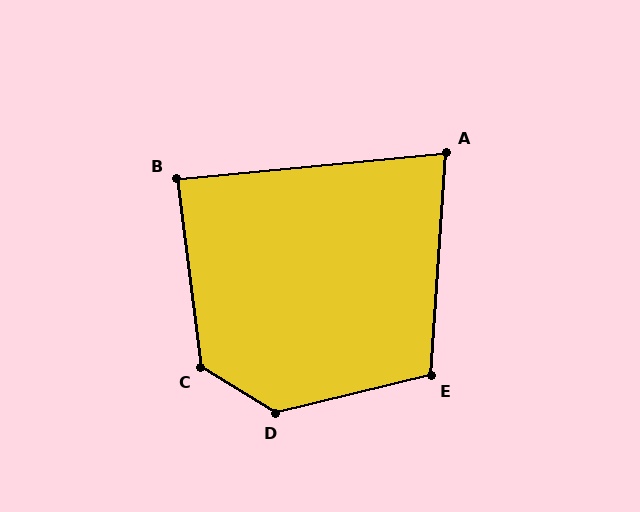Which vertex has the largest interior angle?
D, at approximately 135 degrees.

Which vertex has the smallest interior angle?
A, at approximately 81 degrees.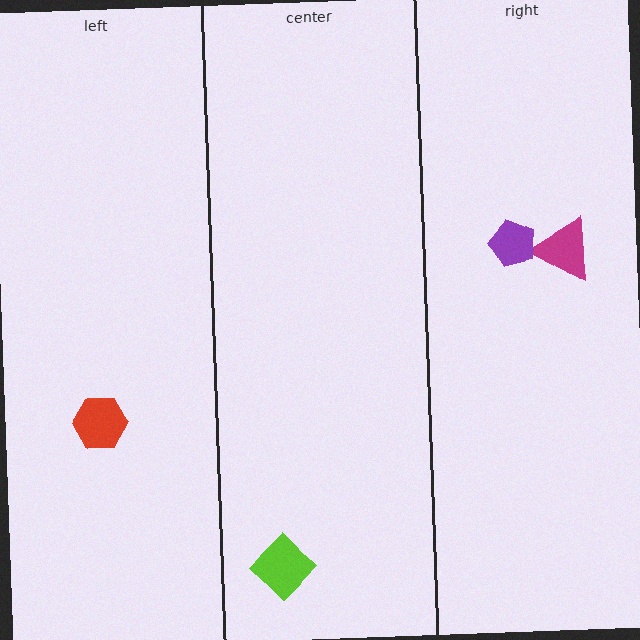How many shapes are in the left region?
1.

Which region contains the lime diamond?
The center region.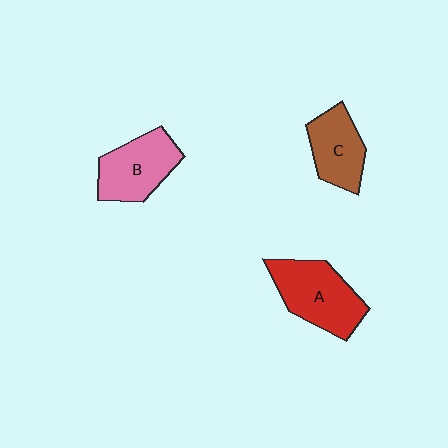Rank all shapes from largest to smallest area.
From largest to smallest: A (red), B (pink), C (brown).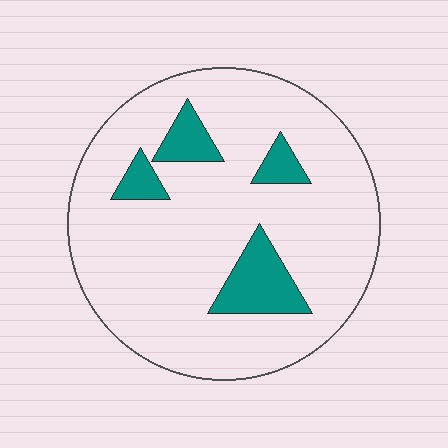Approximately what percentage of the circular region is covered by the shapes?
Approximately 15%.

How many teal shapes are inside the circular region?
4.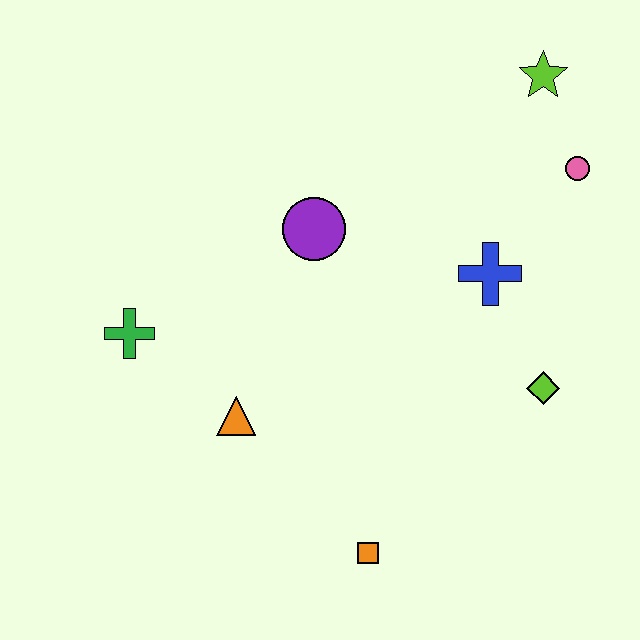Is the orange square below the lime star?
Yes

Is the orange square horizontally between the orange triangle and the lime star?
Yes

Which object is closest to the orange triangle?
The green cross is closest to the orange triangle.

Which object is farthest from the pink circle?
The green cross is farthest from the pink circle.